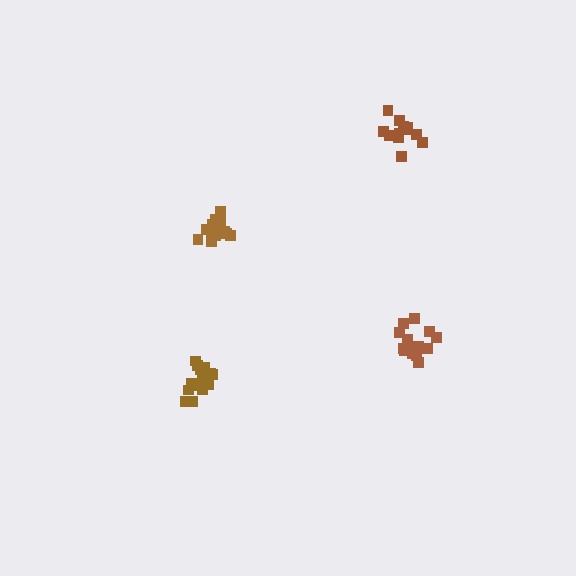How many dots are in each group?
Group 1: 14 dots, Group 2: 13 dots, Group 3: 15 dots, Group 4: 16 dots (58 total).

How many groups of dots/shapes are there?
There are 4 groups.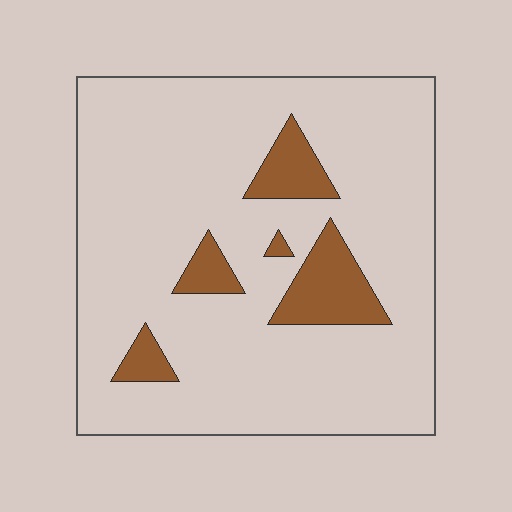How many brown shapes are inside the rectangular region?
5.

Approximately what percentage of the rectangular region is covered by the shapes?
Approximately 15%.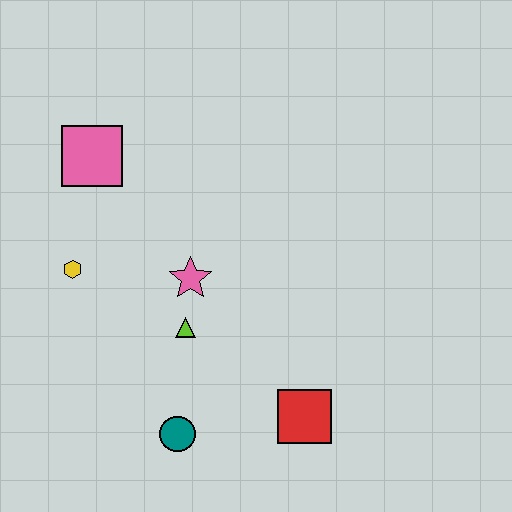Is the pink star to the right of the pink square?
Yes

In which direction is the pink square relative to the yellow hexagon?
The pink square is above the yellow hexagon.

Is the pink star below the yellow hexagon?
Yes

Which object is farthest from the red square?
The pink square is farthest from the red square.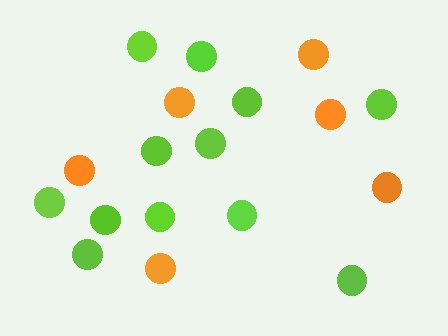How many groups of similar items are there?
There are 2 groups: one group of orange circles (6) and one group of lime circles (12).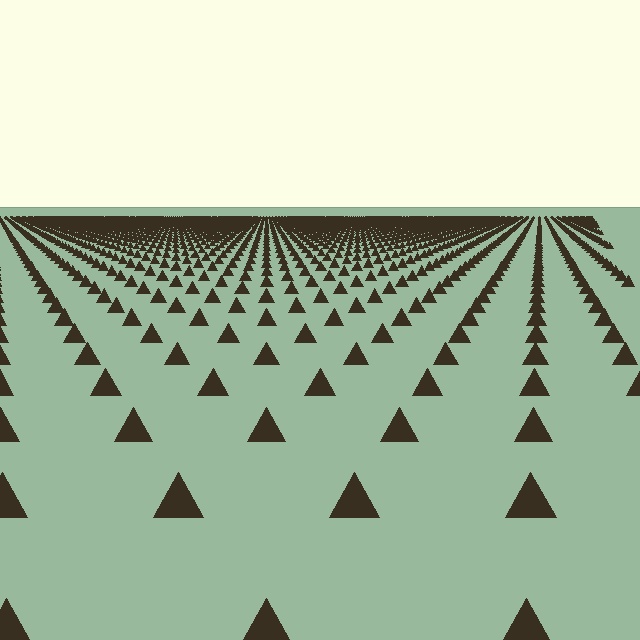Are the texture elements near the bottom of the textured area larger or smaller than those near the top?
Larger. Near the bottom, elements are closer to the viewer and appear at a bigger on-screen size.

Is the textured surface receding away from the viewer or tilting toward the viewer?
The surface is receding away from the viewer. Texture elements get smaller and denser toward the top.